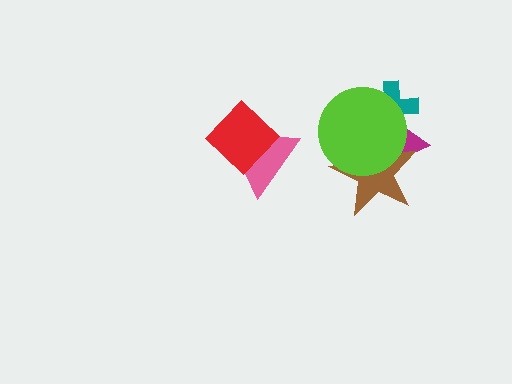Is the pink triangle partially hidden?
Yes, it is partially covered by another shape.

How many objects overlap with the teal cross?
2 objects overlap with the teal cross.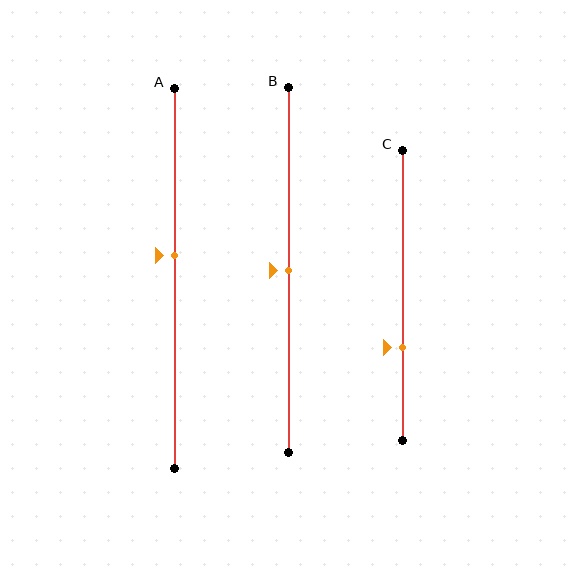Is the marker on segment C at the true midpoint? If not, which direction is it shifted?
No, the marker on segment C is shifted downward by about 18% of the segment length.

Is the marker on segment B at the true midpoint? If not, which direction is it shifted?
Yes, the marker on segment B is at the true midpoint.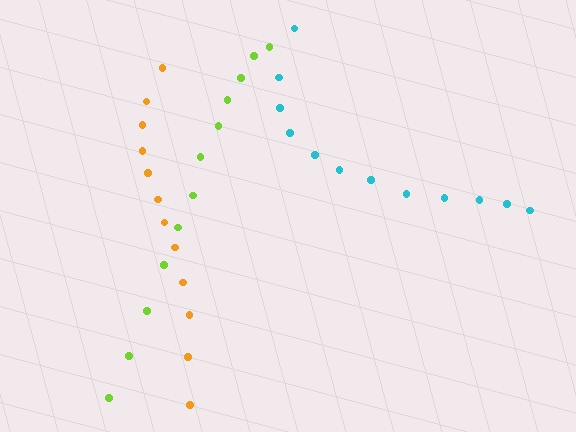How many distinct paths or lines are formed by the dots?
There are 3 distinct paths.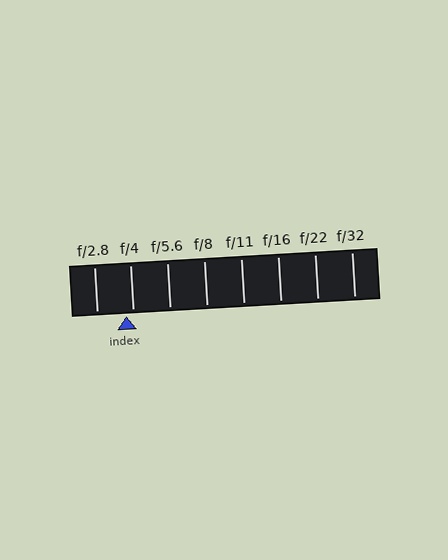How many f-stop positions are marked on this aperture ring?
There are 8 f-stop positions marked.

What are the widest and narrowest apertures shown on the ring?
The widest aperture shown is f/2.8 and the narrowest is f/32.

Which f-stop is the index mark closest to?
The index mark is closest to f/4.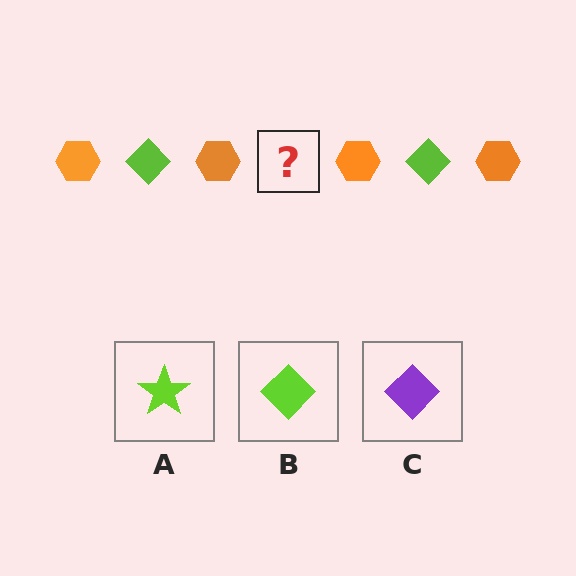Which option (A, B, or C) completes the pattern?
B.